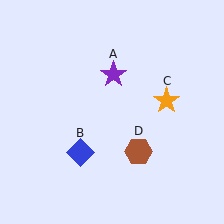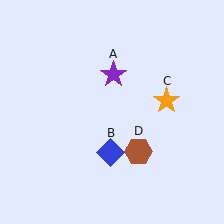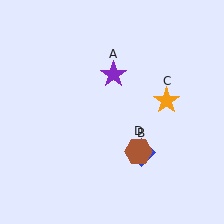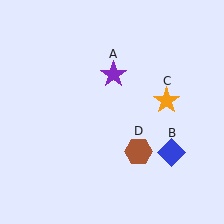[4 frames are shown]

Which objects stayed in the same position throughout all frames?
Purple star (object A) and orange star (object C) and brown hexagon (object D) remained stationary.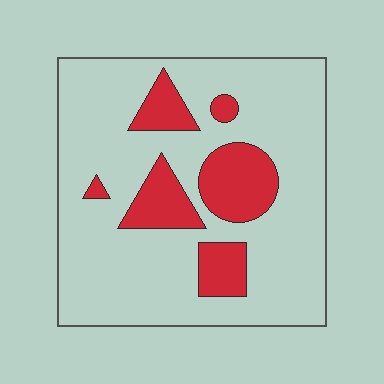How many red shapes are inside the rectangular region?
6.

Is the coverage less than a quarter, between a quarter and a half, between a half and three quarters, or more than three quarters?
Less than a quarter.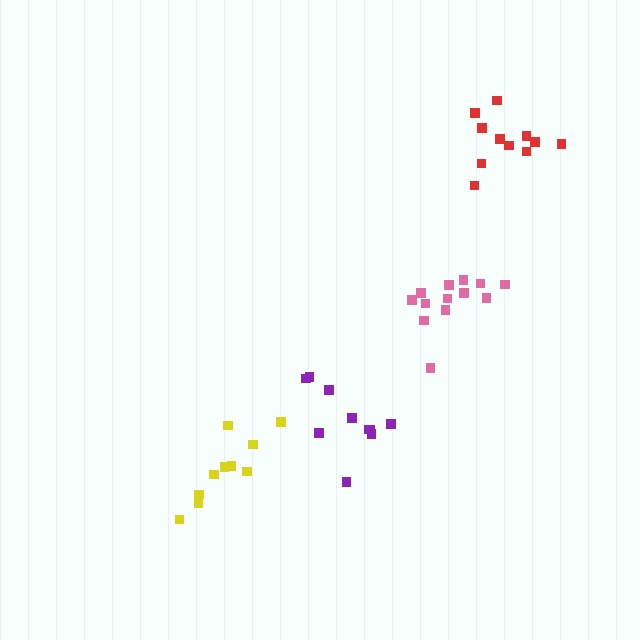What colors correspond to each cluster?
The clusters are colored: yellow, purple, red, pink.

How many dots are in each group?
Group 1: 10 dots, Group 2: 10 dots, Group 3: 11 dots, Group 4: 13 dots (44 total).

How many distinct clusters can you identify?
There are 4 distinct clusters.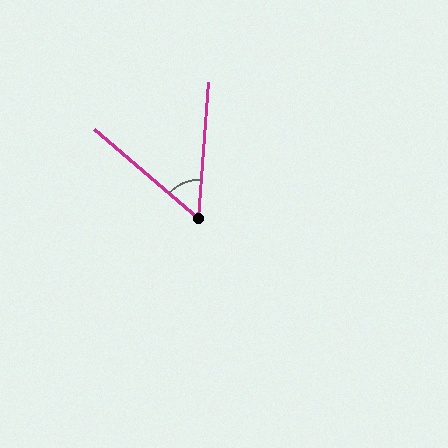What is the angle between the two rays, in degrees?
Approximately 54 degrees.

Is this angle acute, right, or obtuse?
It is acute.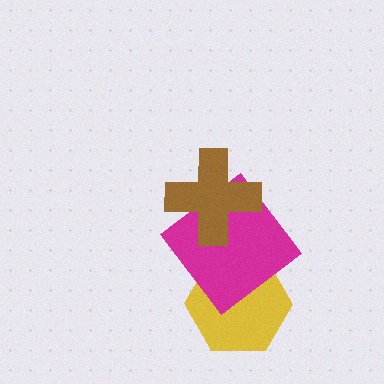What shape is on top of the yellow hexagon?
The magenta diamond is on top of the yellow hexagon.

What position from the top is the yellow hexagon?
The yellow hexagon is 3rd from the top.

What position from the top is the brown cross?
The brown cross is 1st from the top.